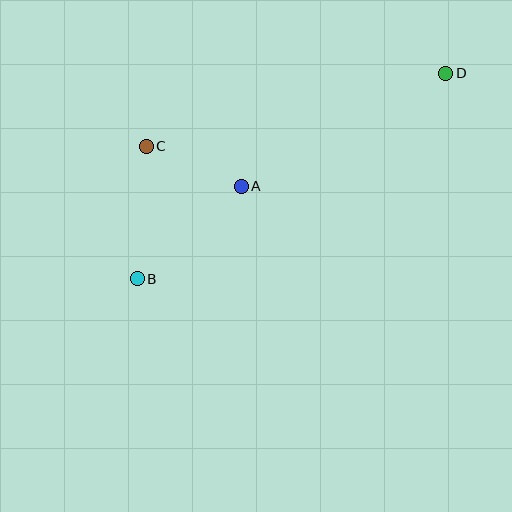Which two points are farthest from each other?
Points B and D are farthest from each other.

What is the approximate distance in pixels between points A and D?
The distance between A and D is approximately 234 pixels.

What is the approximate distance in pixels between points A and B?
The distance between A and B is approximately 139 pixels.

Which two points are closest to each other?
Points A and C are closest to each other.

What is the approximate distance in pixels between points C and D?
The distance between C and D is approximately 308 pixels.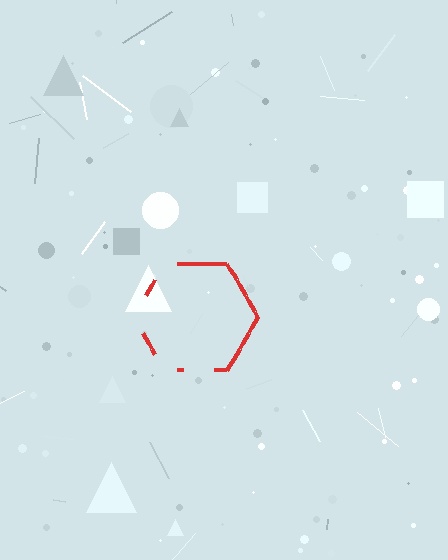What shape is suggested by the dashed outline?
The dashed outline suggests a hexagon.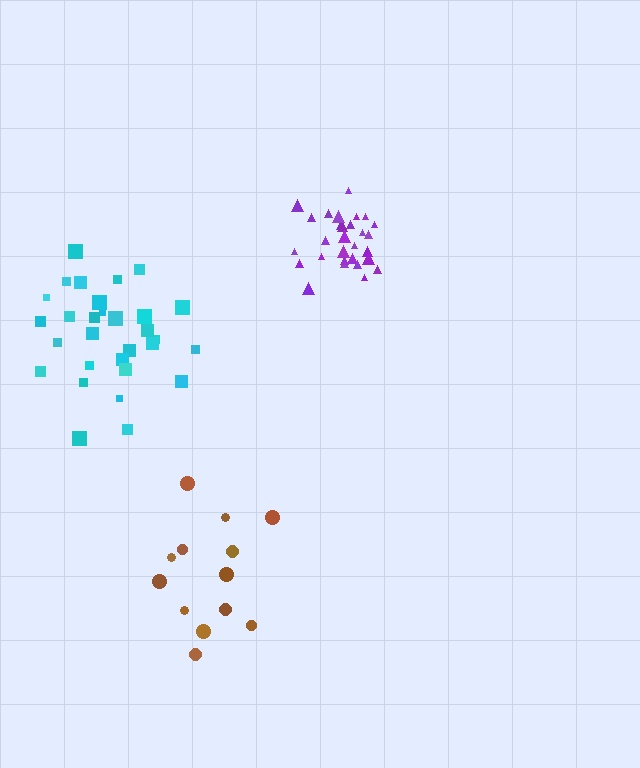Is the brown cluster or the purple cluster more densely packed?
Purple.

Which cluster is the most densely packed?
Purple.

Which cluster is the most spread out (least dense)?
Brown.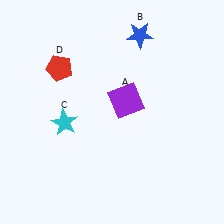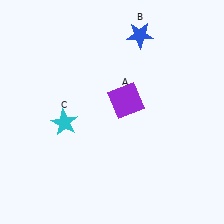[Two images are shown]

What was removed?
The red pentagon (D) was removed in Image 2.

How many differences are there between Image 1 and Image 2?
There is 1 difference between the two images.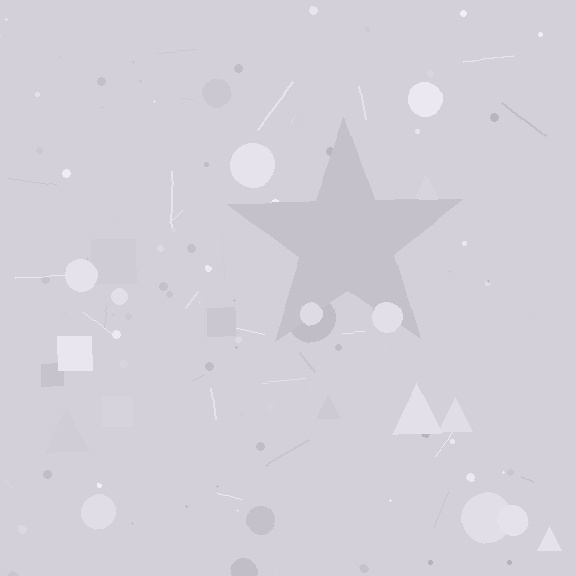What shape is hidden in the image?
A star is hidden in the image.